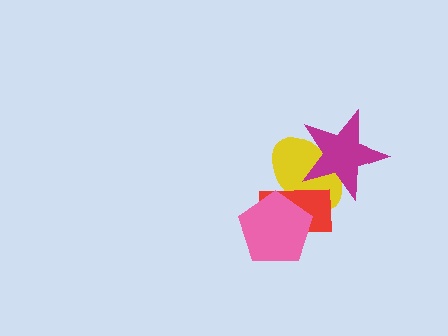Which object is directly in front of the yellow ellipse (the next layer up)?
The red rectangle is directly in front of the yellow ellipse.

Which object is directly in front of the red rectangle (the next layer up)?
The pink pentagon is directly in front of the red rectangle.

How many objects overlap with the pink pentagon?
2 objects overlap with the pink pentagon.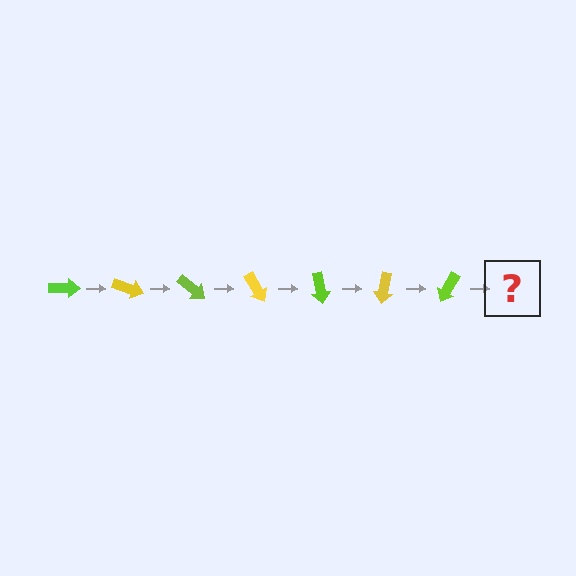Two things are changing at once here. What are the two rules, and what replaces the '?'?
The two rules are that it rotates 20 degrees each step and the color cycles through lime and yellow. The '?' should be a yellow arrow, rotated 140 degrees from the start.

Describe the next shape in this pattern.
It should be a yellow arrow, rotated 140 degrees from the start.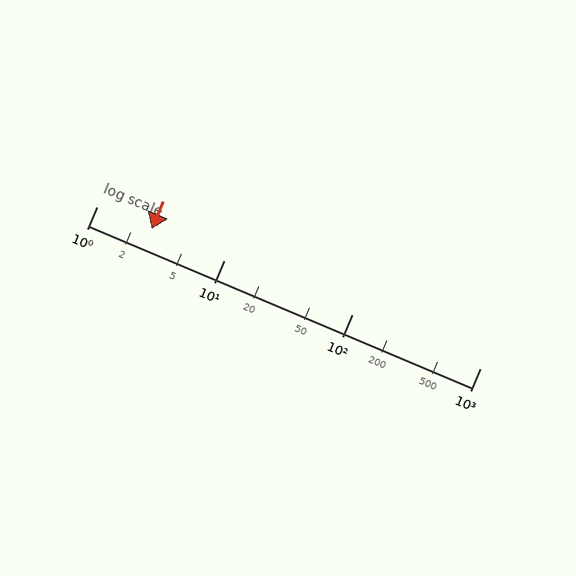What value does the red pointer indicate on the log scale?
The pointer indicates approximately 2.7.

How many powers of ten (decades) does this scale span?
The scale spans 3 decades, from 1 to 1000.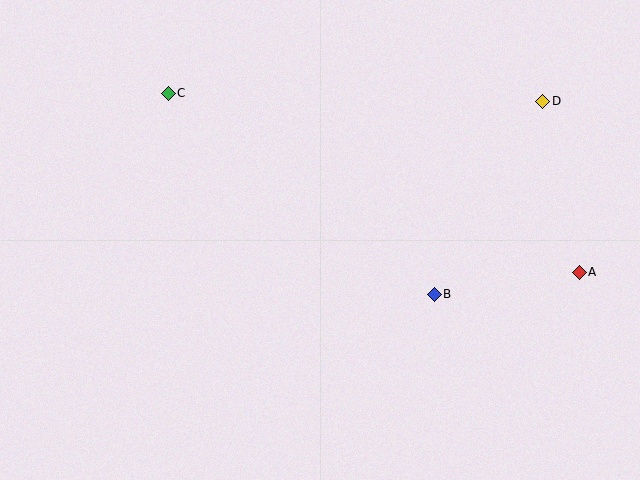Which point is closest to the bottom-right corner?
Point A is closest to the bottom-right corner.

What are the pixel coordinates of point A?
Point A is at (579, 272).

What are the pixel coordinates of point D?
Point D is at (543, 101).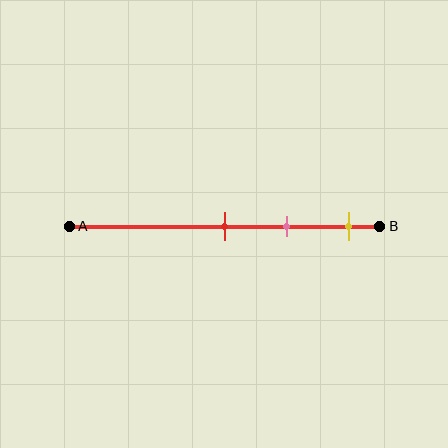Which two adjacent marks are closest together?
The red and pink marks are the closest adjacent pair.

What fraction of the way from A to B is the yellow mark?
The yellow mark is approximately 90% (0.9) of the way from A to B.